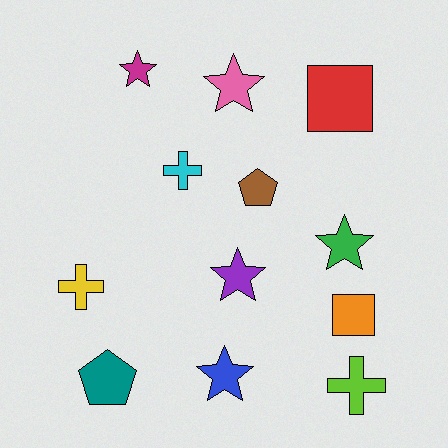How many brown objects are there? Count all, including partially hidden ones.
There is 1 brown object.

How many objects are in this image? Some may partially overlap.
There are 12 objects.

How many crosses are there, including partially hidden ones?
There are 3 crosses.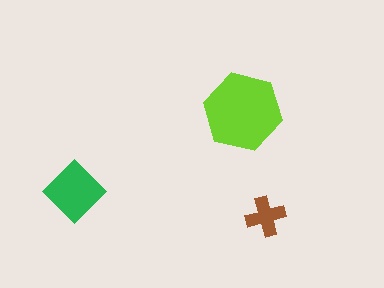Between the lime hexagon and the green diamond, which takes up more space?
The lime hexagon.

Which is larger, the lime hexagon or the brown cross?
The lime hexagon.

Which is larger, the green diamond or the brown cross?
The green diamond.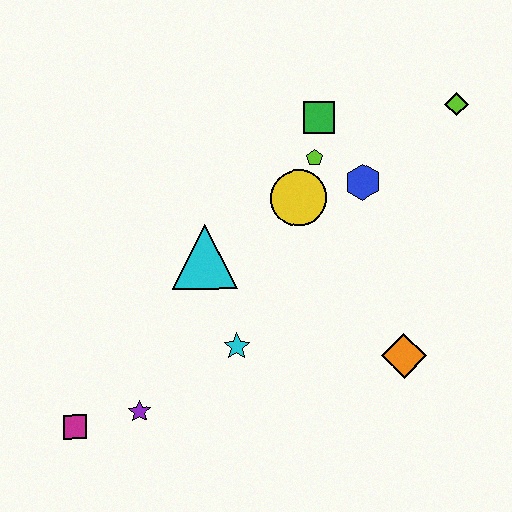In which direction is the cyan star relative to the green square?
The cyan star is below the green square.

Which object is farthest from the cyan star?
The lime diamond is farthest from the cyan star.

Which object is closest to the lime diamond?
The blue hexagon is closest to the lime diamond.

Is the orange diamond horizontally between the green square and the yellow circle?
No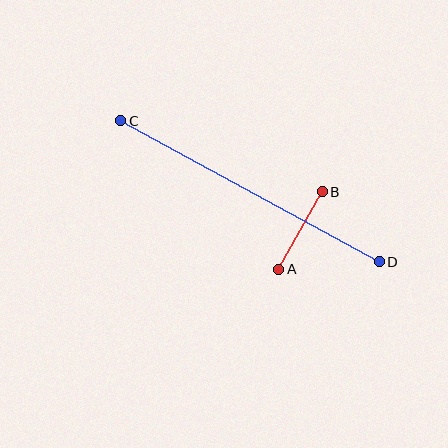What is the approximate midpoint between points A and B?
The midpoint is at approximately (301, 230) pixels.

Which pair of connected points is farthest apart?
Points C and D are farthest apart.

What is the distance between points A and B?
The distance is approximately 89 pixels.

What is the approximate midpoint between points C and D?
The midpoint is at approximately (250, 191) pixels.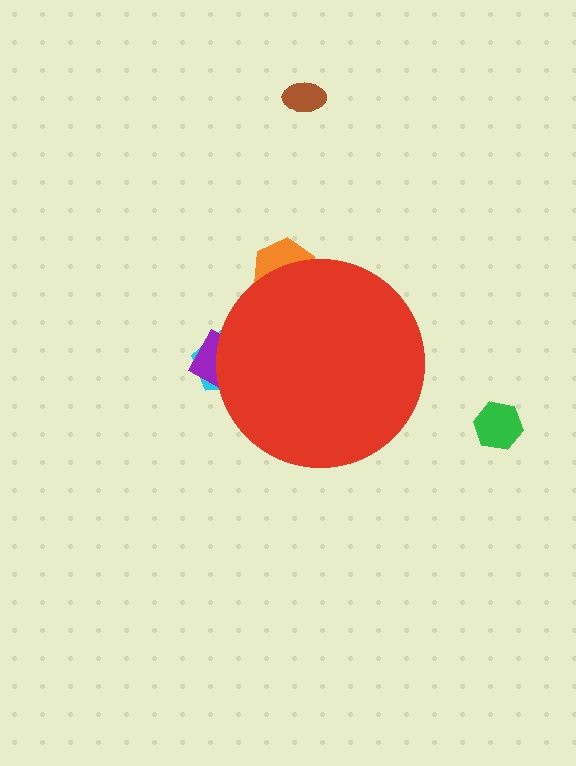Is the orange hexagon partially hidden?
Yes, the orange hexagon is partially hidden behind the red circle.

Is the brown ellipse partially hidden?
No, the brown ellipse is fully visible.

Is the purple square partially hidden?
Yes, the purple square is partially hidden behind the red circle.